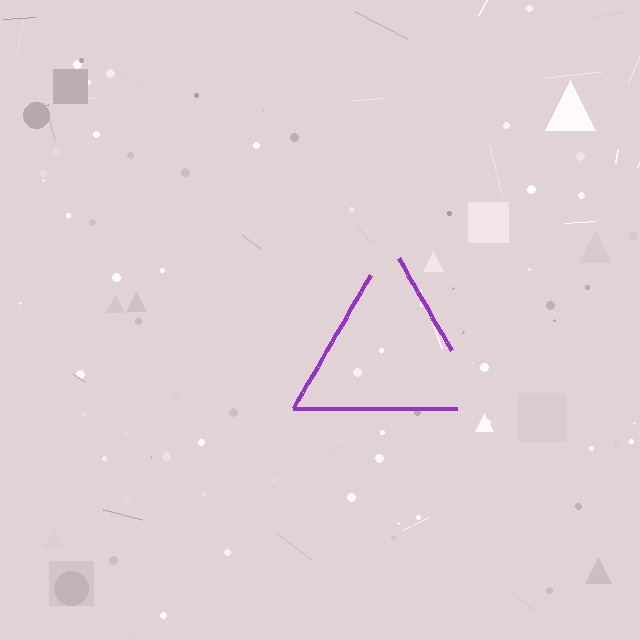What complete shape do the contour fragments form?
The contour fragments form a triangle.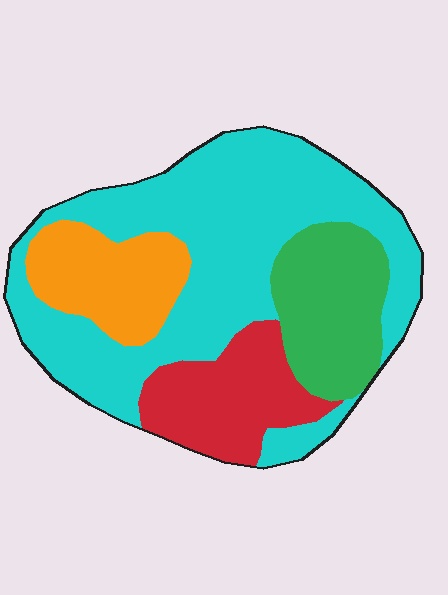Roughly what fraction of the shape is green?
Green covers 17% of the shape.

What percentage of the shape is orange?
Orange covers 14% of the shape.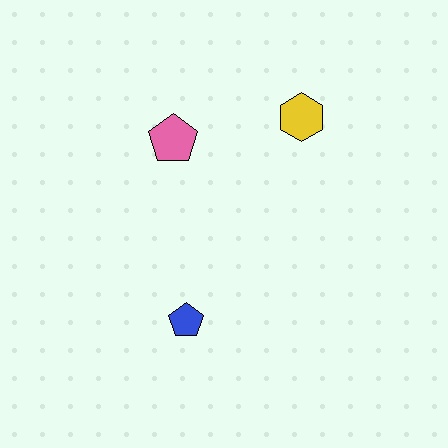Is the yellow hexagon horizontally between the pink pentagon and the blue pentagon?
No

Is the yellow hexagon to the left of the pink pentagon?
No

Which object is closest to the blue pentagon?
The pink pentagon is closest to the blue pentagon.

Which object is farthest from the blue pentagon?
The yellow hexagon is farthest from the blue pentagon.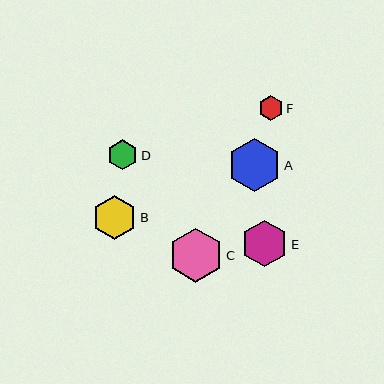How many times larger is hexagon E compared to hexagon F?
Hexagon E is approximately 1.9 times the size of hexagon F.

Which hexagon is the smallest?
Hexagon F is the smallest with a size of approximately 25 pixels.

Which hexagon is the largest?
Hexagon C is the largest with a size of approximately 54 pixels.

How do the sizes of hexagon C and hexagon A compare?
Hexagon C and hexagon A are approximately the same size.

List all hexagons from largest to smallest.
From largest to smallest: C, A, E, B, D, F.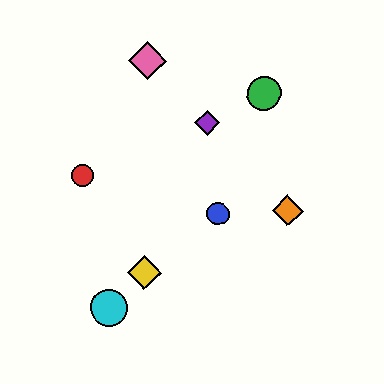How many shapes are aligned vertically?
2 shapes (the yellow diamond, the pink diamond) are aligned vertically.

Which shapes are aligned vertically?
The yellow diamond, the pink diamond are aligned vertically.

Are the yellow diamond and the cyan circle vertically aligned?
No, the yellow diamond is at x≈144 and the cyan circle is at x≈109.